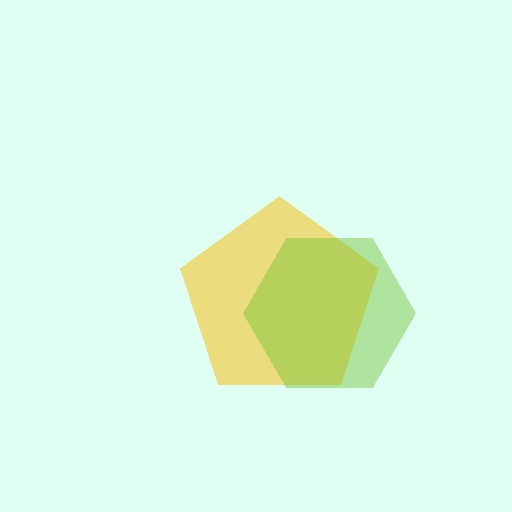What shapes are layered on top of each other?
The layered shapes are: a yellow pentagon, a lime hexagon.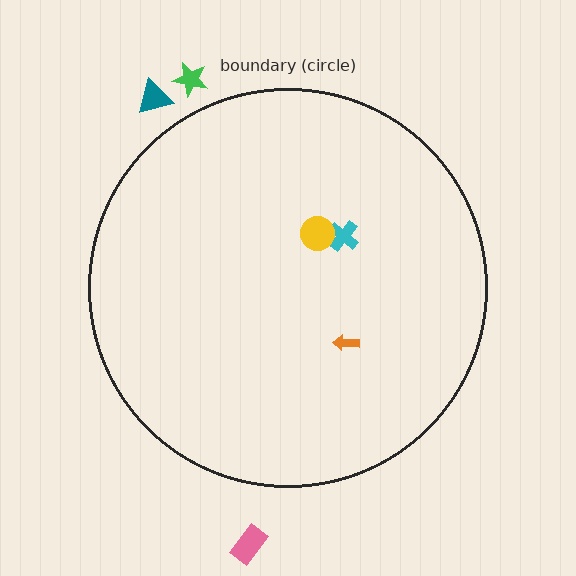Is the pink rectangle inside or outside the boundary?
Outside.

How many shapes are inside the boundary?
3 inside, 3 outside.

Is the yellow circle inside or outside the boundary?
Inside.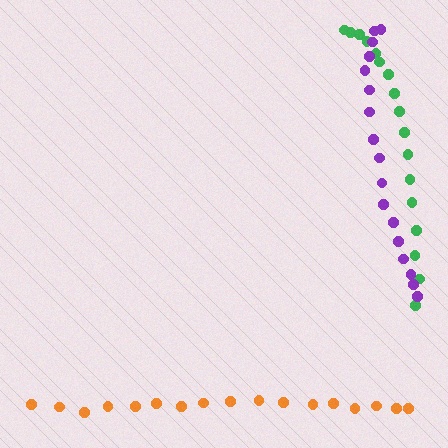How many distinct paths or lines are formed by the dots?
There are 3 distinct paths.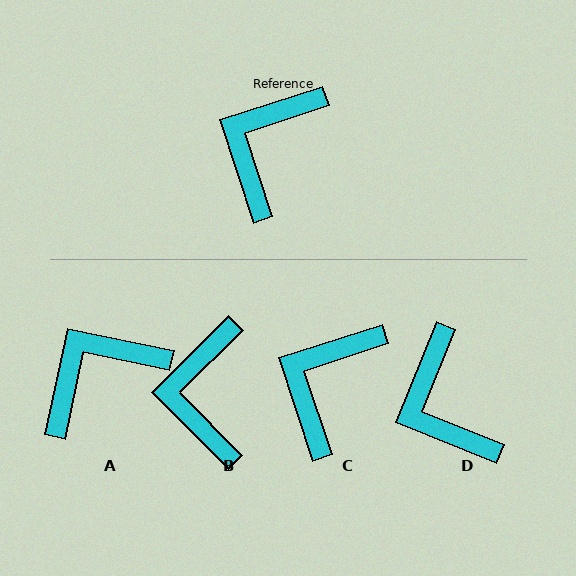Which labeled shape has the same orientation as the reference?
C.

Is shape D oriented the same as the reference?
No, it is off by about 50 degrees.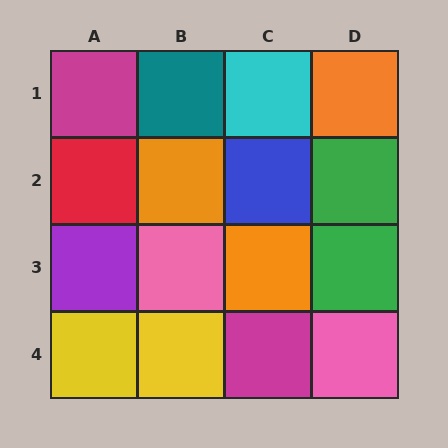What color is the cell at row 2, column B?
Orange.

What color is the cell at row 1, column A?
Magenta.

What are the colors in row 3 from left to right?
Purple, pink, orange, green.